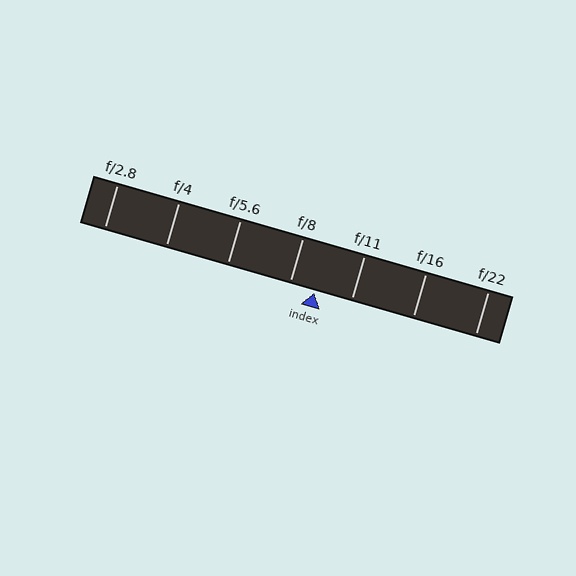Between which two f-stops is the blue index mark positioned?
The index mark is between f/8 and f/11.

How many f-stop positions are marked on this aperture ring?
There are 7 f-stop positions marked.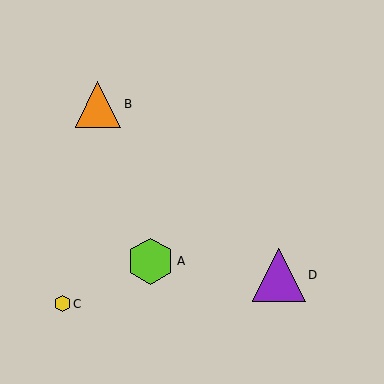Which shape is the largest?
The purple triangle (labeled D) is the largest.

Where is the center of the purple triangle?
The center of the purple triangle is at (279, 275).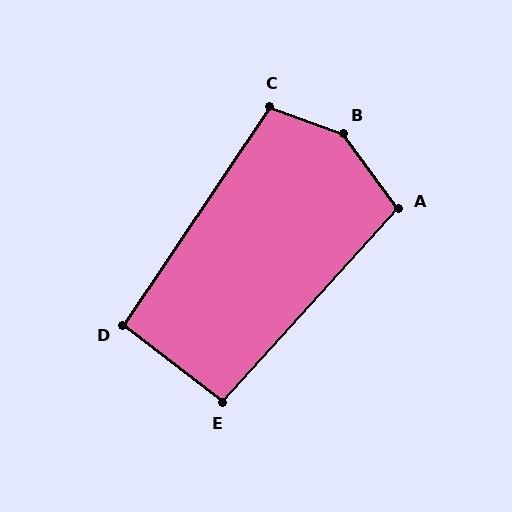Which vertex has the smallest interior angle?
D, at approximately 94 degrees.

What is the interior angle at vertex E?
Approximately 95 degrees (approximately right).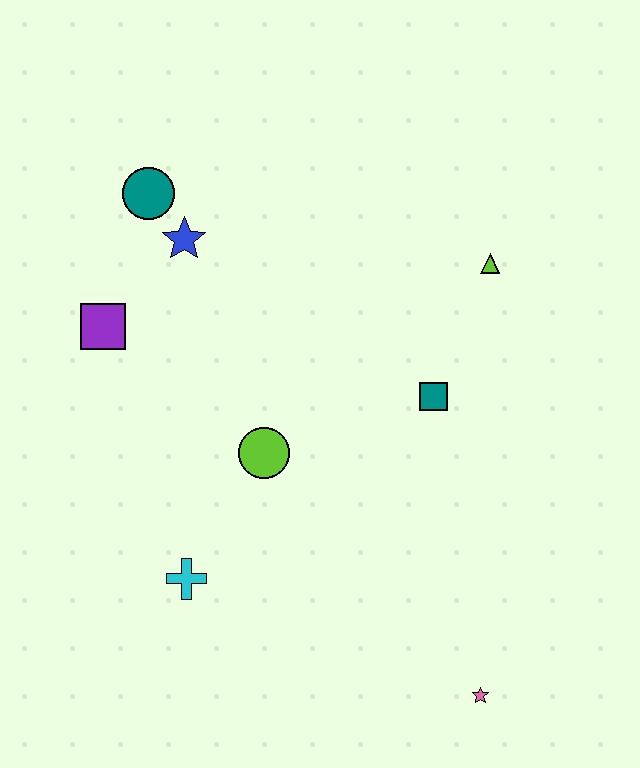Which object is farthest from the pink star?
The teal circle is farthest from the pink star.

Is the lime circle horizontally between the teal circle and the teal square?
Yes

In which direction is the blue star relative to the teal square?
The blue star is to the left of the teal square.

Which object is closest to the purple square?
The blue star is closest to the purple square.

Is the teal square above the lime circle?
Yes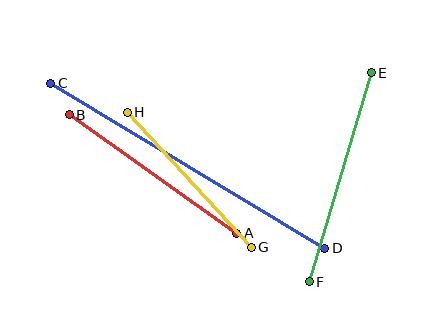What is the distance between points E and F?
The distance is approximately 218 pixels.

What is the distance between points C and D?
The distance is approximately 320 pixels.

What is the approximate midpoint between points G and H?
The midpoint is at approximately (189, 180) pixels.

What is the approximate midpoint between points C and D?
The midpoint is at approximately (188, 166) pixels.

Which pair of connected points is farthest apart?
Points C and D are farthest apart.